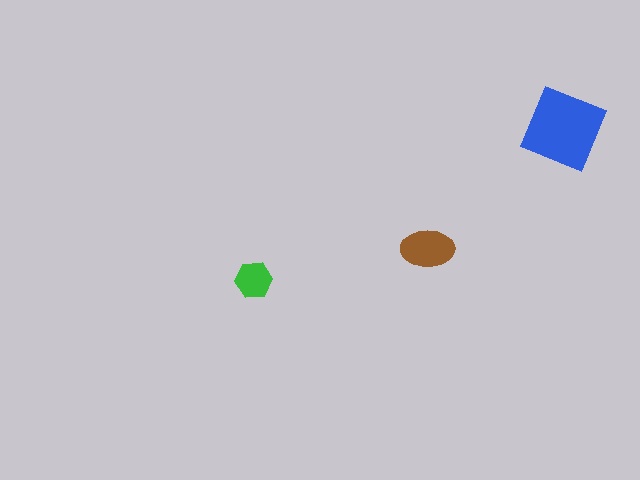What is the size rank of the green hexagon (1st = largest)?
3rd.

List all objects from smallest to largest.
The green hexagon, the brown ellipse, the blue diamond.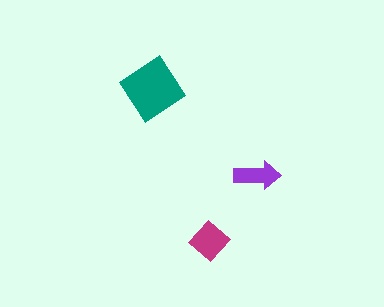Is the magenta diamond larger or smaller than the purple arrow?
Larger.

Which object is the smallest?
The purple arrow.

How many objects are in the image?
There are 3 objects in the image.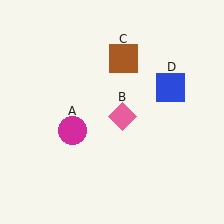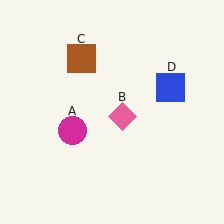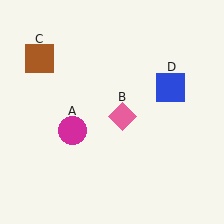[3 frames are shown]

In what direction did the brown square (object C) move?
The brown square (object C) moved left.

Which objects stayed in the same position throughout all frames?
Magenta circle (object A) and pink diamond (object B) and blue square (object D) remained stationary.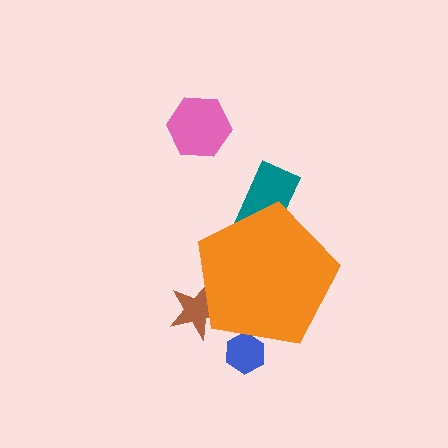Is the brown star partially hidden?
Yes, the brown star is partially hidden behind the orange pentagon.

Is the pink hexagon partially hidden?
No, the pink hexagon is fully visible.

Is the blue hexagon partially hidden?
Yes, the blue hexagon is partially hidden behind the orange pentagon.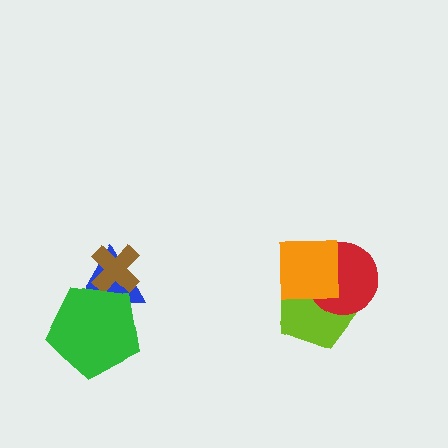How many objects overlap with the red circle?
2 objects overlap with the red circle.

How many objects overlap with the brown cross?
2 objects overlap with the brown cross.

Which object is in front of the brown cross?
The green pentagon is in front of the brown cross.